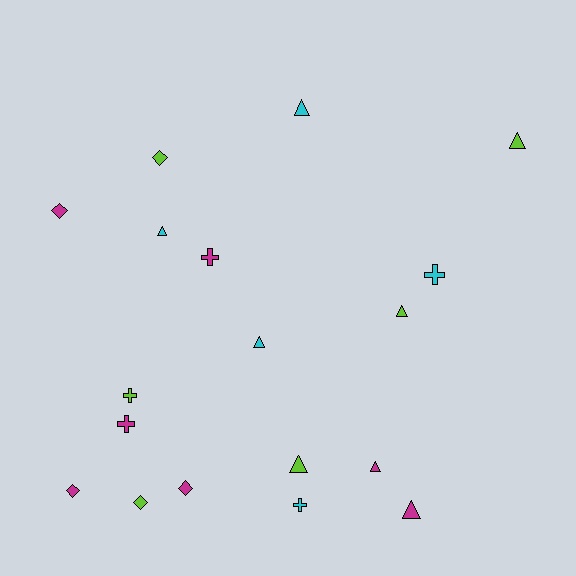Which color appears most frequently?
Magenta, with 7 objects.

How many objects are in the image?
There are 18 objects.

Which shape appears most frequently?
Triangle, with 8 objects.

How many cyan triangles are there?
There are 3 cyan triangles.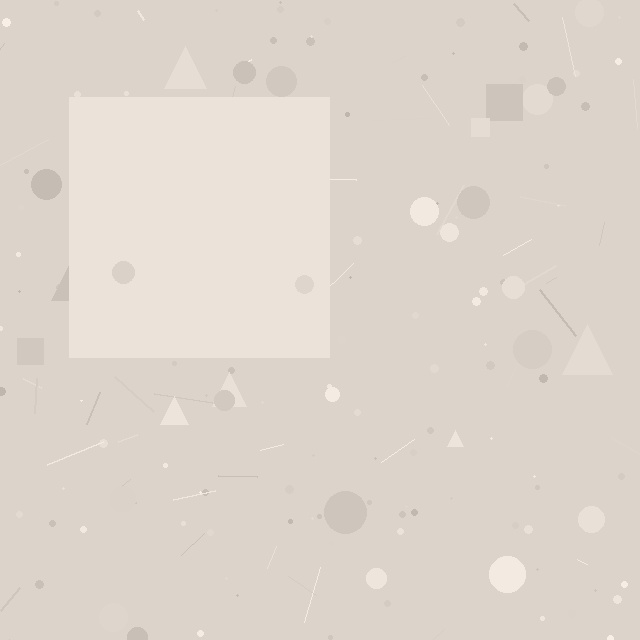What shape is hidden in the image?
A square is hidden in the image.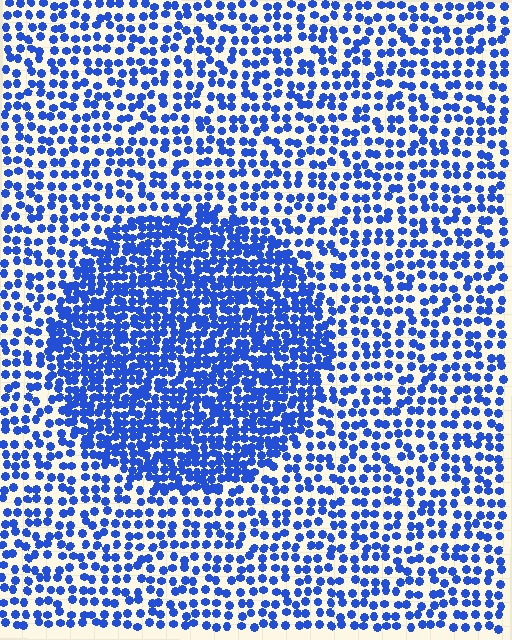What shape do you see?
I see a circle.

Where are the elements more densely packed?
The elements are more densely packed inside the circle boundary.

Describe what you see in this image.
The image contains small blue elements arranged at two different densities. A circle-shaped region is visible where the elements are more densely packed than the surrounding area.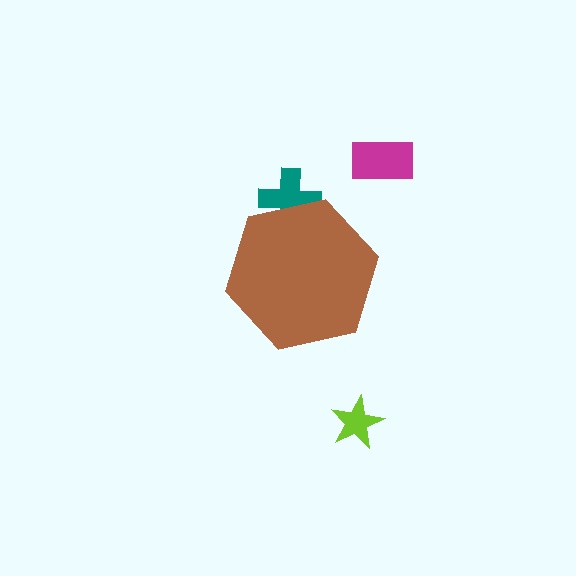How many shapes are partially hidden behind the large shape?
1 shape is partially hidden.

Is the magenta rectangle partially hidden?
No, the magenta rectangle is fully visible.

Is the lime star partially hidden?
No, the lime star is fully visible.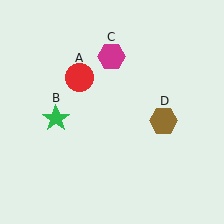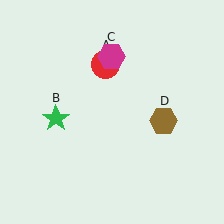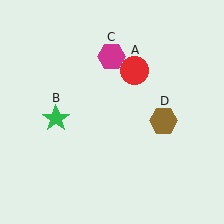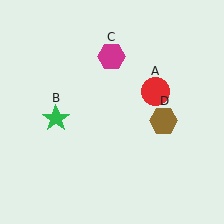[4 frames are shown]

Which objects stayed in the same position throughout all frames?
Green star (object B) and magenta hexagon (object C) and brown hexagon (object D) remained stationary.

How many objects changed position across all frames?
1 object changed position: red circle (object A).